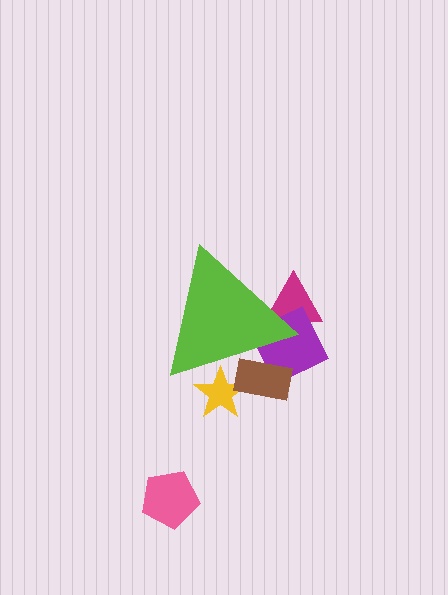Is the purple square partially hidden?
Yes, the purple square is partially hidden behind the lime triangle.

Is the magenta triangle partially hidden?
Yes, the magenta triangle is partially hidden behind the lime triangle.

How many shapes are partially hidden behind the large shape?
4 shapes are partially hidden.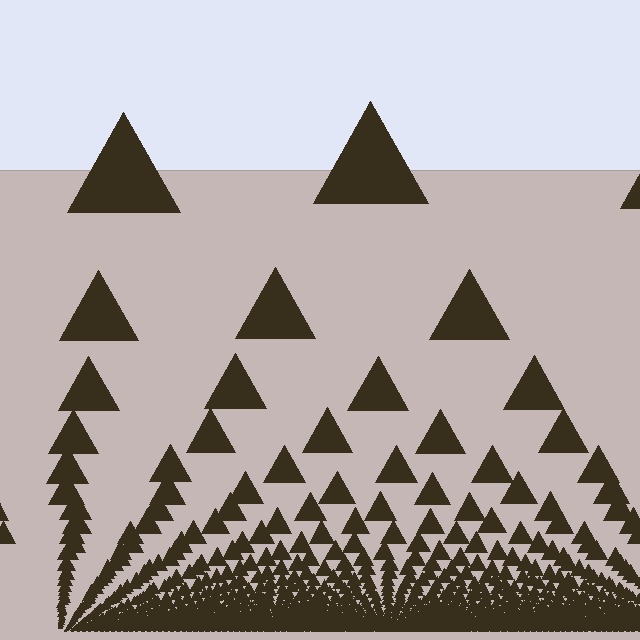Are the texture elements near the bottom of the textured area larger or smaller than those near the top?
Smaller. The gradient is inverted — elements near the bottom are smaller and denser.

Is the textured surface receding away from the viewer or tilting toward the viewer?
The surface appears to tilt toward the viewer. Texture elements get larger and sparser toward the top.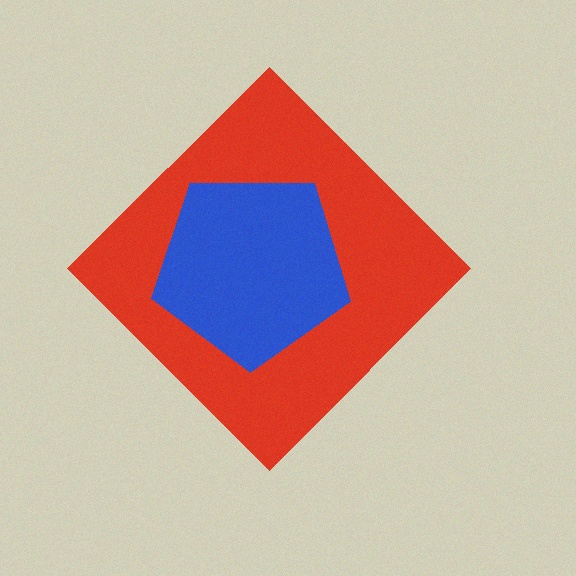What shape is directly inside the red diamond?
The blue pentagon.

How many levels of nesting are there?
2.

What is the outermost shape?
The red diamond.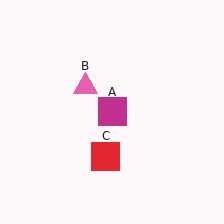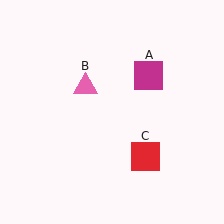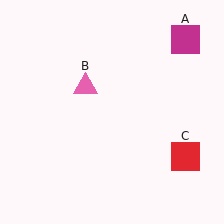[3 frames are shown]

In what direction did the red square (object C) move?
The red square (object C) moved right.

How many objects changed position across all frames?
2 objects changed position: magenta square (object A), red square (object C).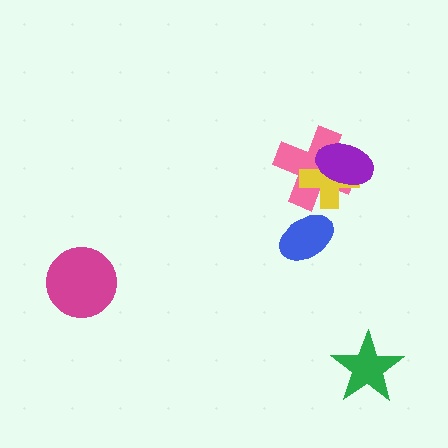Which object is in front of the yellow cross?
The purple ellipse is in front of the yellow cross.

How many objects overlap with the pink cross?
2 objects overlap with the pink cross.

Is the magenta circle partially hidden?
No, no other shape covers it.